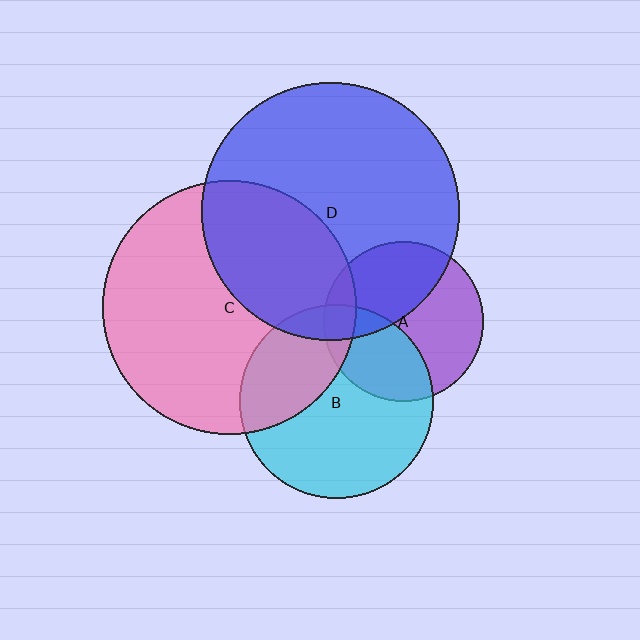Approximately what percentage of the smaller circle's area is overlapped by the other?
Approximately 30%.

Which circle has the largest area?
Circle D (blue).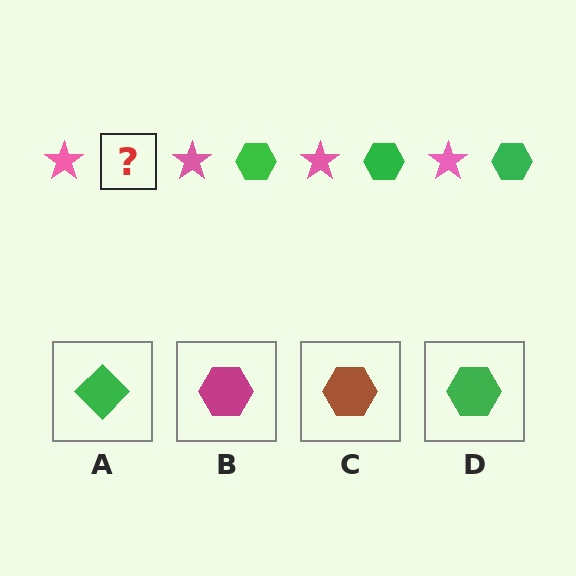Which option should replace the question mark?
Option D.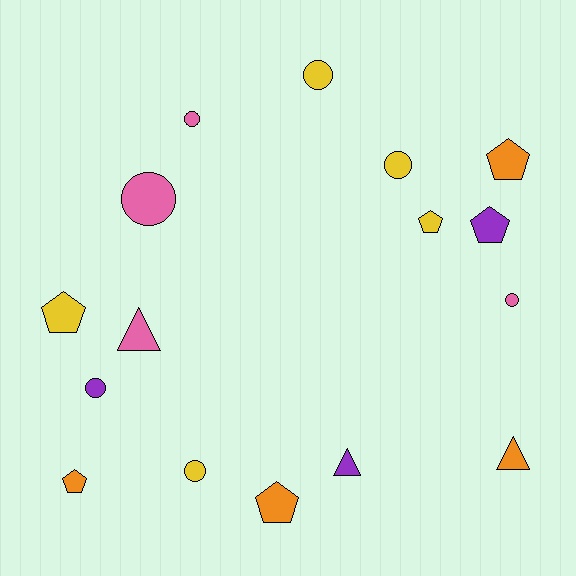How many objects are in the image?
There are 16 objects.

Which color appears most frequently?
Yellow, with 5 objects.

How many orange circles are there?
There are no orange circles.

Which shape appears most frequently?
Circle, with 7 objects.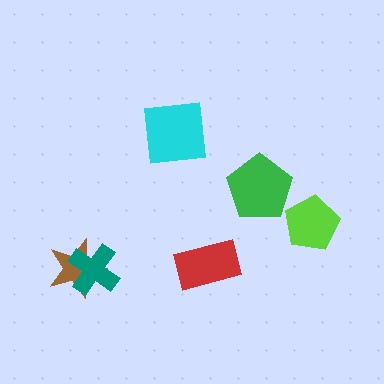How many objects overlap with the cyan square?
0 objects overlap with the cyan square.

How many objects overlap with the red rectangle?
0 objects overlap with the red rectangle.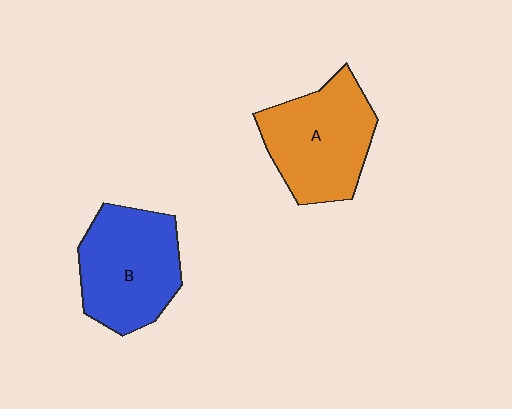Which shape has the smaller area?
Shape B (blue).